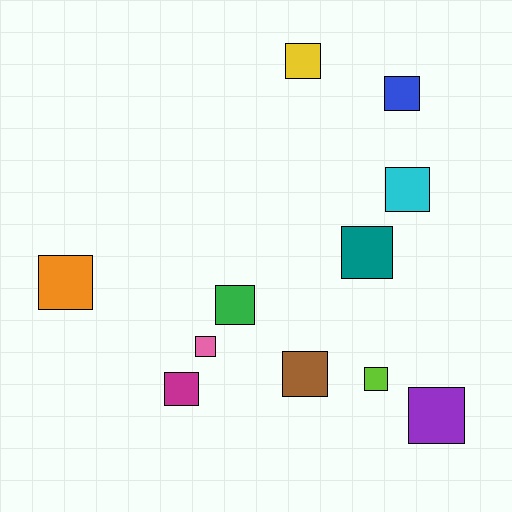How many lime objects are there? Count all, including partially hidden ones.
There is 1 lime object.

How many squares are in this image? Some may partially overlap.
There are 11 squares.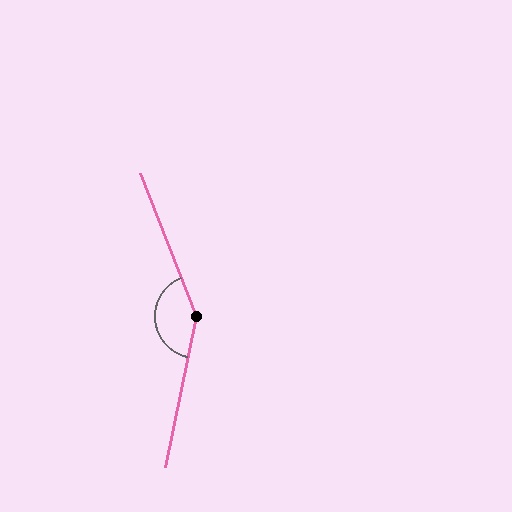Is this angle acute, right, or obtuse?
It is obtuse.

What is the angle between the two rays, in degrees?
Approximately 147 degrees.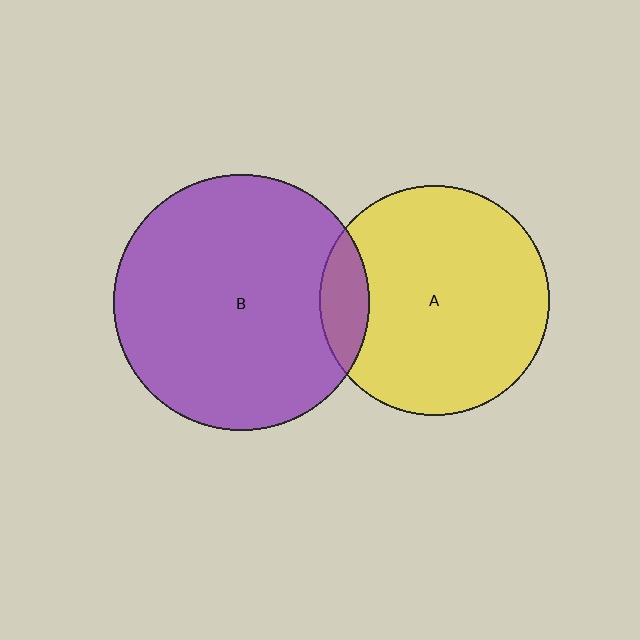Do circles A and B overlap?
Yes.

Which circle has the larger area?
Circle B (purple).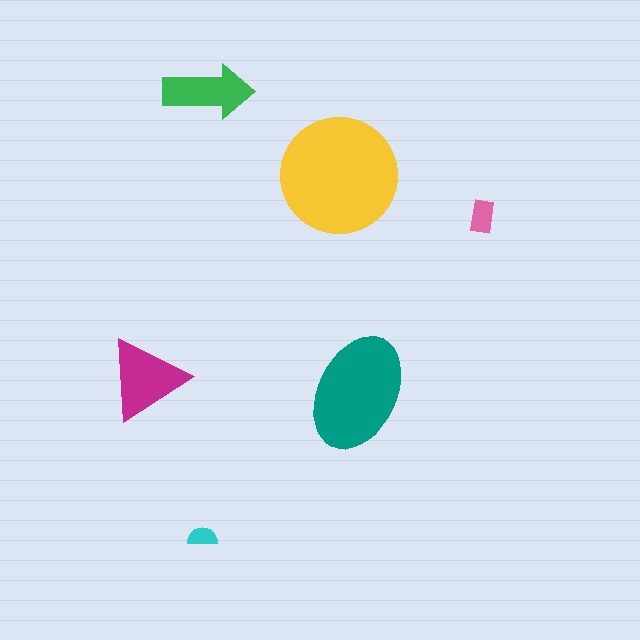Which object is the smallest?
The cyan semicircle.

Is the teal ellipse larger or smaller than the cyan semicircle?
Larger.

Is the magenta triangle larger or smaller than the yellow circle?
Smaller.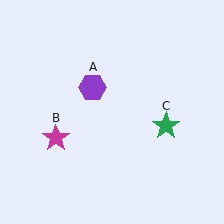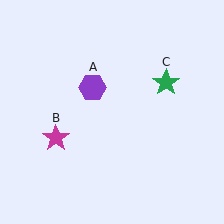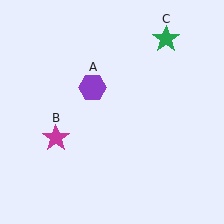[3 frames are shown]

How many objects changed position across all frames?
1 object changed position: green star (object C).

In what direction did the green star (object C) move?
The green star (object C) moved up.